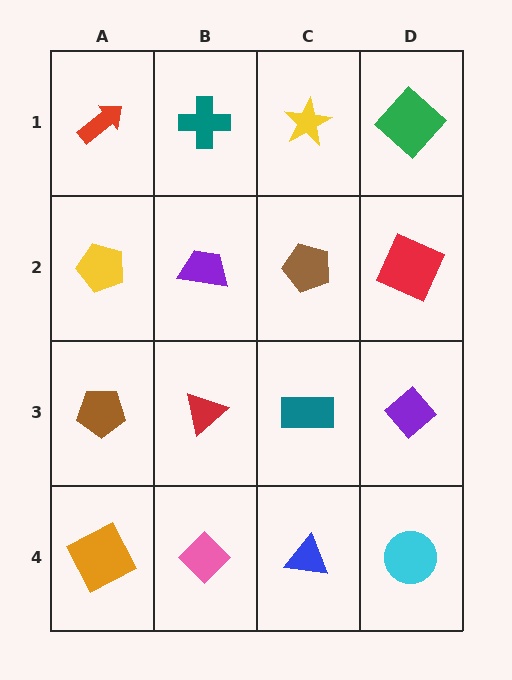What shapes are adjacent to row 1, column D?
A red square (row 2, column D), a yellow star (row 1, column C).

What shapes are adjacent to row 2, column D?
A green diamond (row 1, column D), a purple diamond (row 3, column D), a brown pentagon (row 2, column C).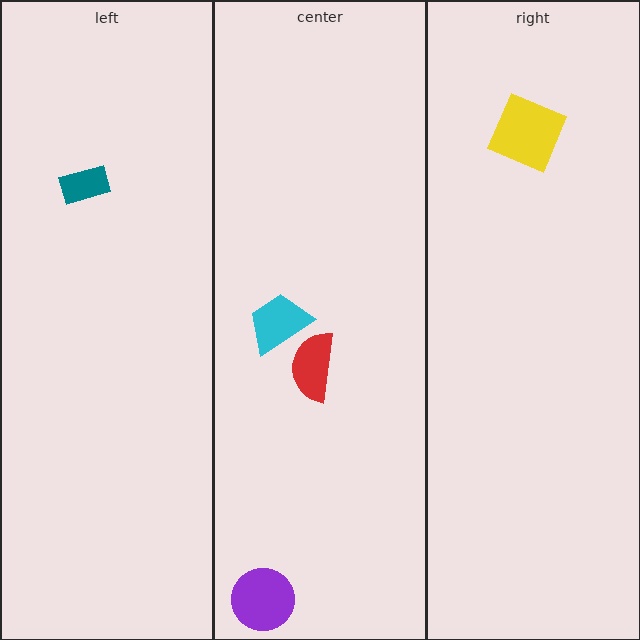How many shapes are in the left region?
1.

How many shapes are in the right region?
1.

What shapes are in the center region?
The cyan trapezoid, the purple circle, the red semicircle.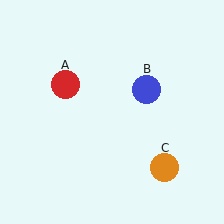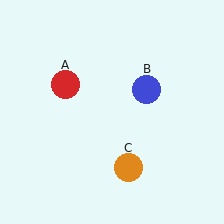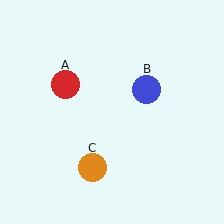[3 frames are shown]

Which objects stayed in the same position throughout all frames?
Red circle (object A) and blue circle (object B) remained stationary.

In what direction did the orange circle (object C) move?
The orange circle (object C) moved left.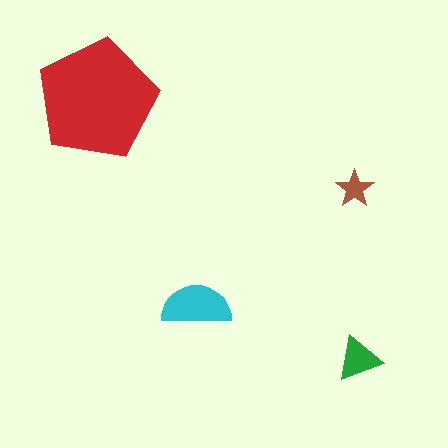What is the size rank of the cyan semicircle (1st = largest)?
2nd.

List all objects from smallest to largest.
The brown star, the green triangle, the cyan semicircle, the red pentagon.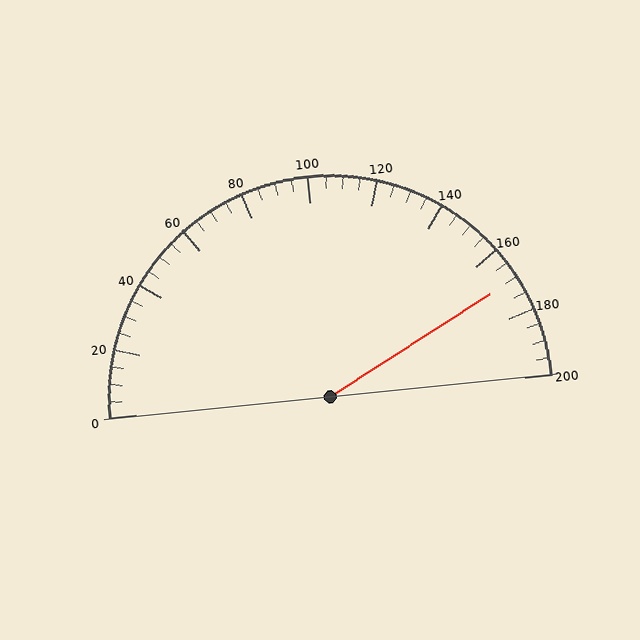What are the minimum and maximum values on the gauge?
The gauge ranges from 0 to 200.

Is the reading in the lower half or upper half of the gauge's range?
The reading is in the upper half of the range (0 to 200).